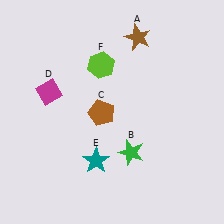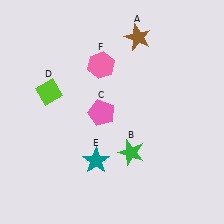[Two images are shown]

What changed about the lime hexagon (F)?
In Image 1, F is lime. In Image 2, it changed to pink.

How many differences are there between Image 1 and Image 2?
There are 3 differences between the two images.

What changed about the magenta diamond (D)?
In Image 1, D is magenta. In Image 2, it changed to lime.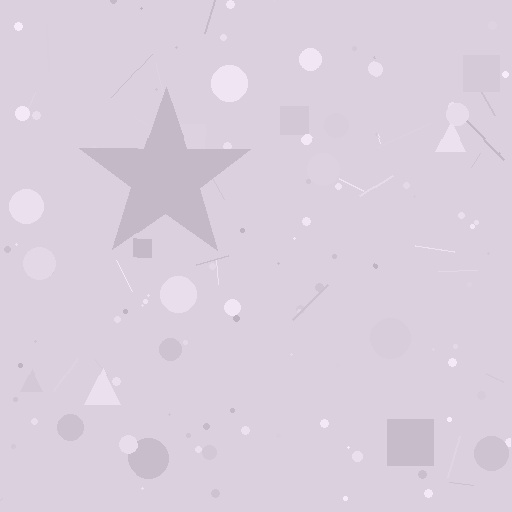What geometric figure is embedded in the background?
A star is embedded in the background.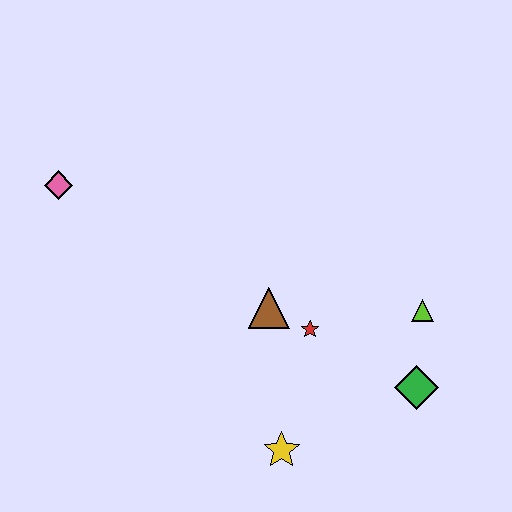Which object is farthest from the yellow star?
The pink diamond is farthest from the yellow star.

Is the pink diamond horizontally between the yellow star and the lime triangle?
No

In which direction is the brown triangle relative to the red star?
The brown triangle is to the left of the red star.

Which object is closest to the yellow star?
The red star is closest to the yellow star.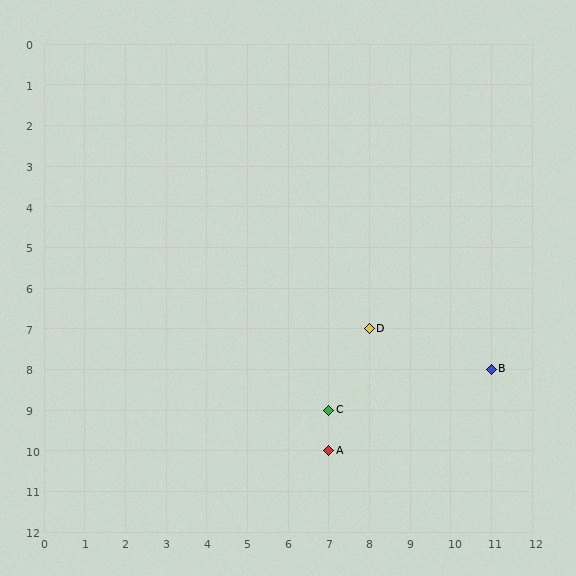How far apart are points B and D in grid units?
Points B and D are 3 columns and 1 row apart (about 3.2 grid units diagonally).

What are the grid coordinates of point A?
Point A is at grid coordinates (7, 10).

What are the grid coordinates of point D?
Point D is at grid coordinates (8, 7).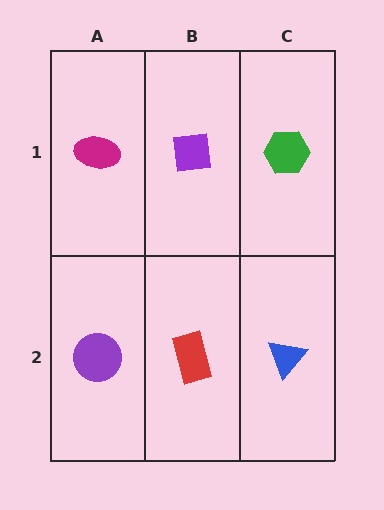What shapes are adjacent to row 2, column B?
A purple square (row 1, column B), a purple circle (row 2, column A), a blue triangle (row 2, column C).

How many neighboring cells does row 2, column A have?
2.